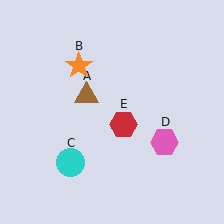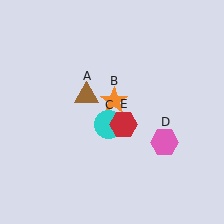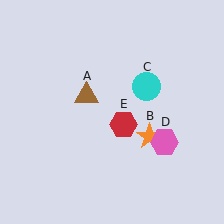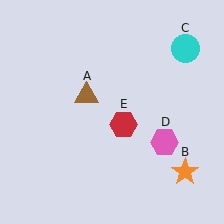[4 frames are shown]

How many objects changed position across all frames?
2 objects changed position: orange star (object B), cyan circle (object C).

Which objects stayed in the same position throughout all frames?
Brown triangle (object A) and pink hexagon (object D) and red hexagon (object E) remained stationary.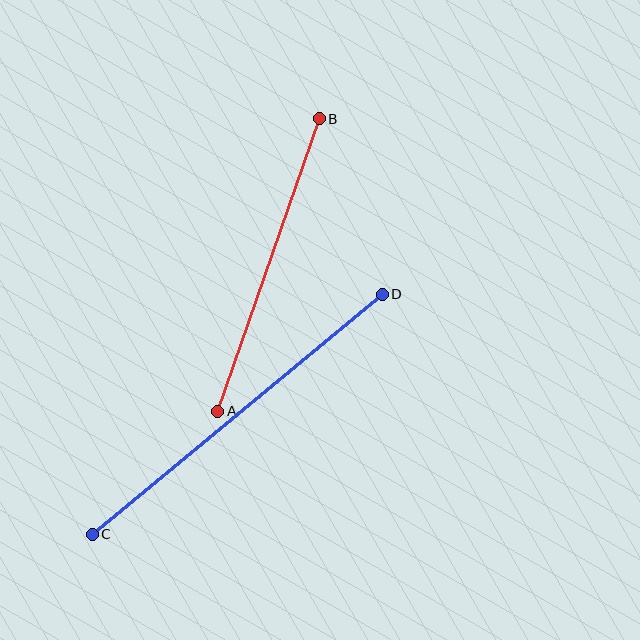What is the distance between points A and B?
The distance is approximately 309 pixels.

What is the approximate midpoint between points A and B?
The midpoint is at approximately (268, 265) pixels.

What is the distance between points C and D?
The distance is approximately 377 pixels.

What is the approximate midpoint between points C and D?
The midpoint is at approximately (237, 414) pixels.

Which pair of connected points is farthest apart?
Points C and D are farthest apart.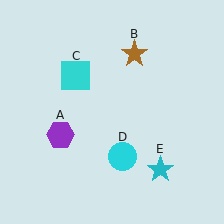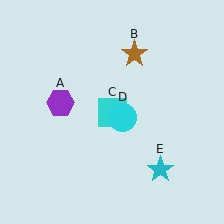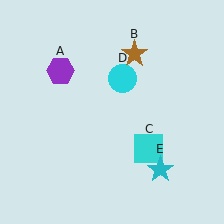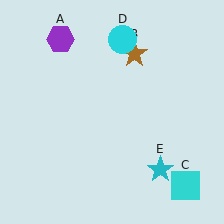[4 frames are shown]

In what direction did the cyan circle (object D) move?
The cyan circle (object D) moved up.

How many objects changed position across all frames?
3 objects changed position: purple hexagon (object A), cyan square (object C), cyan circle (object D).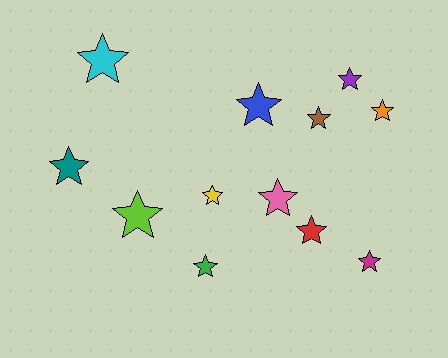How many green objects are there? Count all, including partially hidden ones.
There is 1 green object.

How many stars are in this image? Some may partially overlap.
There are 12 stars.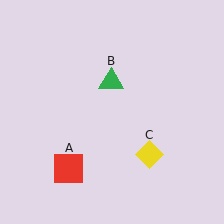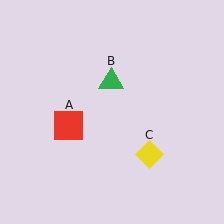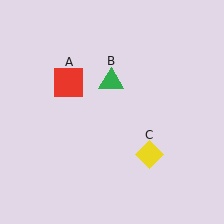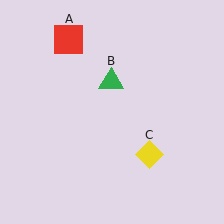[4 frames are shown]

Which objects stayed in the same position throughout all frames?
Green triangle (object B) and yellow diamond (object C) remained stationary.